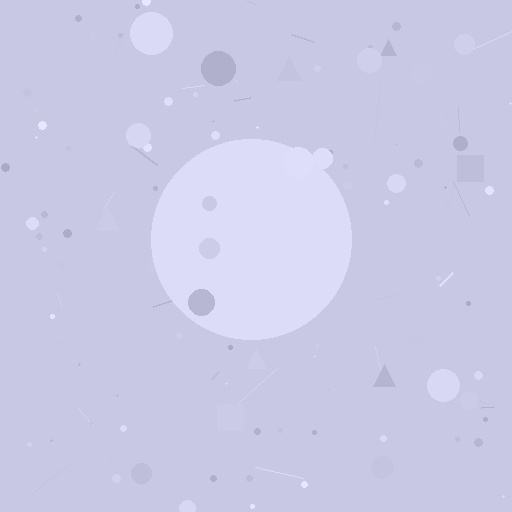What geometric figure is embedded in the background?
A circle is embedded in the background.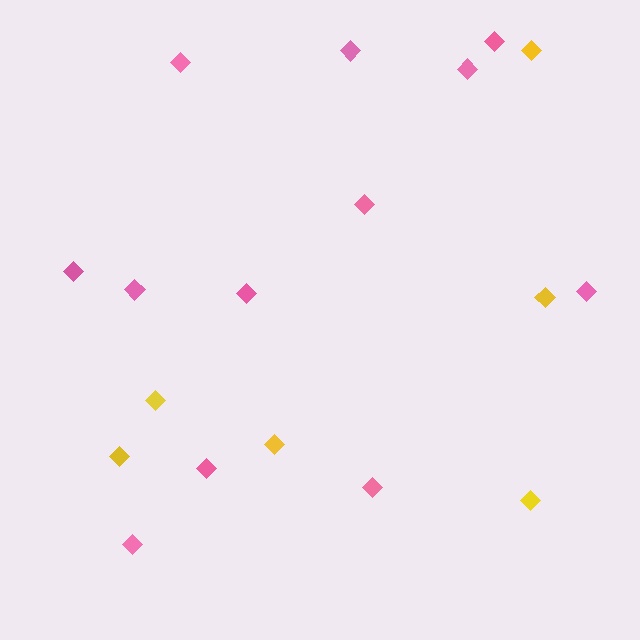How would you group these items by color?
There are 2 groups: one group of yellow diamonds (6) and one group of pink diamonds (12).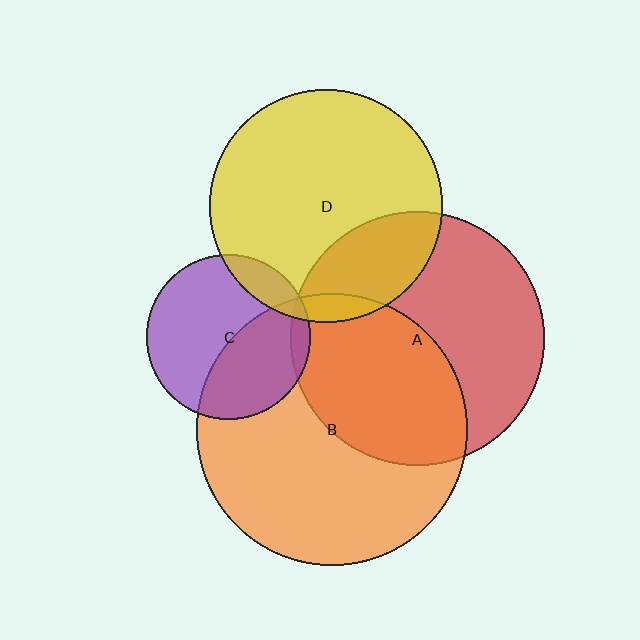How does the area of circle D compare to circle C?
Approximately 2.0 times.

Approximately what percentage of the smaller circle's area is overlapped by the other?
Approximately 25%.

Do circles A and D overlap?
Yes.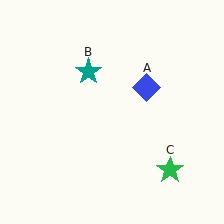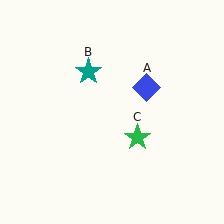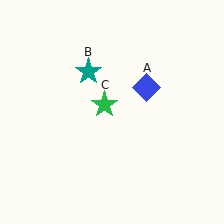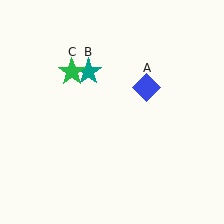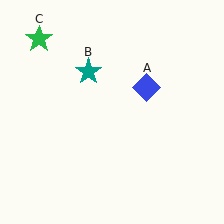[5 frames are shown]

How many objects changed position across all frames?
1 object changed position: green star (object C).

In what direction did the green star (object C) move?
The green star (object C) moved up and to the left.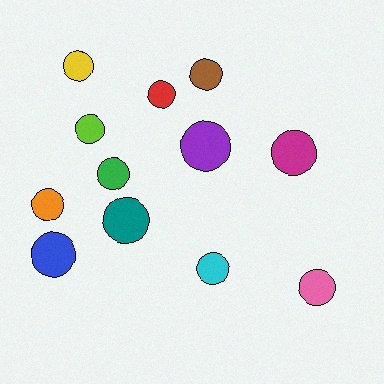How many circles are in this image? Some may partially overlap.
There are 12 circles.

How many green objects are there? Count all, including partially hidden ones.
There is 1 green object.